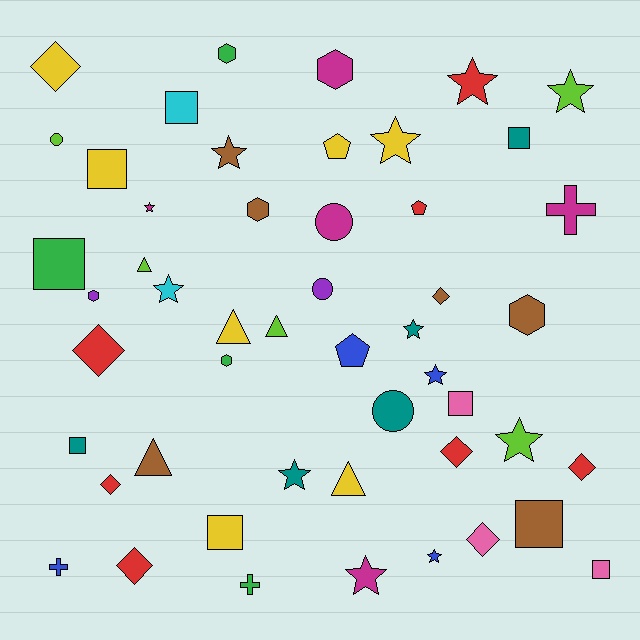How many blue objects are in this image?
There are 4 blue objects.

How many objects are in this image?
There are 50 objects.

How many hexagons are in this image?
There are 6 hexagons.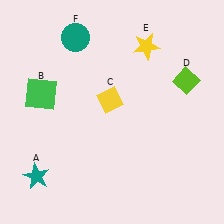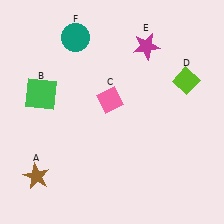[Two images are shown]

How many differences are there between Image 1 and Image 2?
There are 3 differences between the two images.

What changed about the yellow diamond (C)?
In Image 1, C is yellow. In Image 2, it changed to pink.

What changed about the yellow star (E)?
In Image 1, E is yellow. In Image 2, it changed to magenta.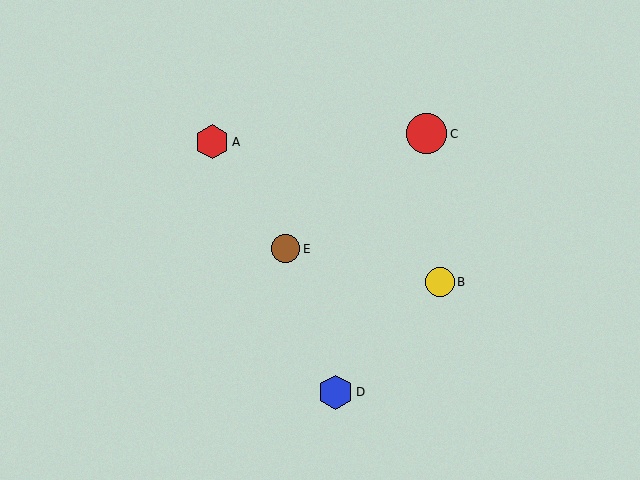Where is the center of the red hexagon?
The center of the red hexagon is at (212, 142).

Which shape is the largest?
The red circle (labeled C) is the largest.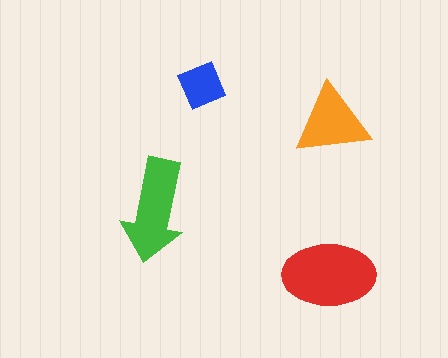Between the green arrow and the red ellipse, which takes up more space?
The red ellipse.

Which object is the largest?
The red ellipse.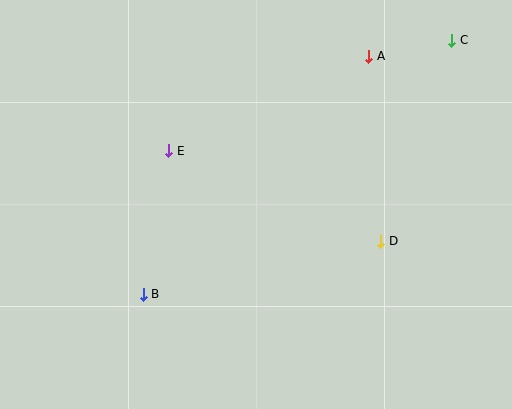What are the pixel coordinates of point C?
Point C is at (452, 40).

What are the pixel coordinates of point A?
Point A is at (369, 56).